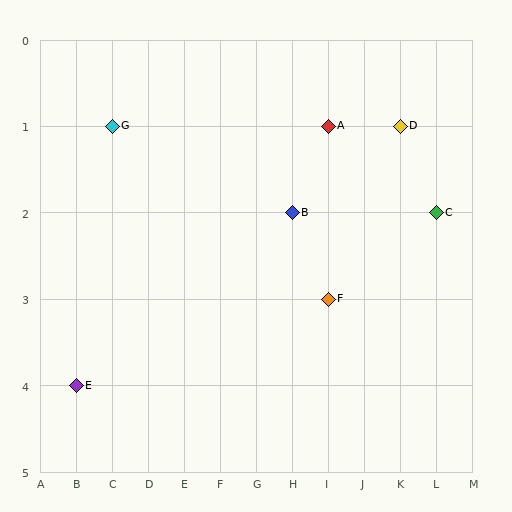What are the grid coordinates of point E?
Point E is at grid coordinates (B, 4).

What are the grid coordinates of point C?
Point C is at grid coordinates (L, 2).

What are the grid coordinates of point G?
Point G is at grid coordinates (C, 1).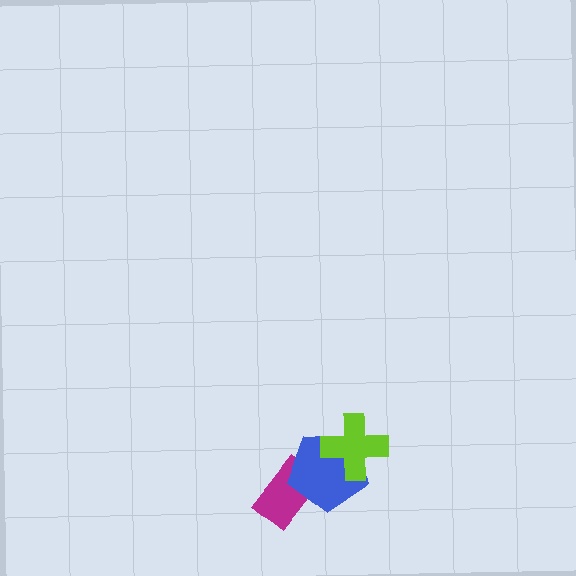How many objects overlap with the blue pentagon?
2 objects overlap with the blue pentagon.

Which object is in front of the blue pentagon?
The lime cross is in front of the blue pentagon.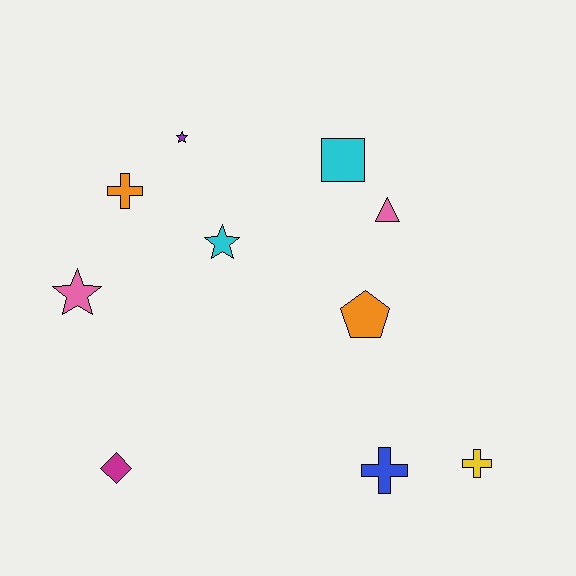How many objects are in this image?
There are 10 objects.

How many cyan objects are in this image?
There are 2 cyan objects.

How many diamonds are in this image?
There is 1 diamond.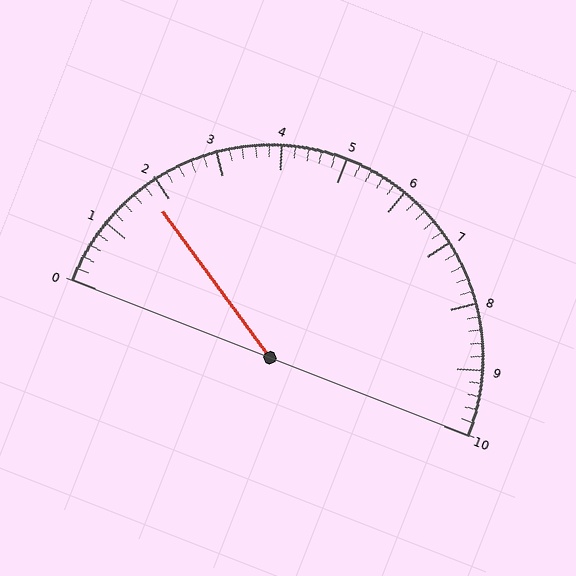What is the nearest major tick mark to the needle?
The nearest major tick mark is 2.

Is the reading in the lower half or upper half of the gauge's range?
The reading is in the lower half of the range (0 to 10).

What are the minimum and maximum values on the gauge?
The gauge ranges from 0 to 10.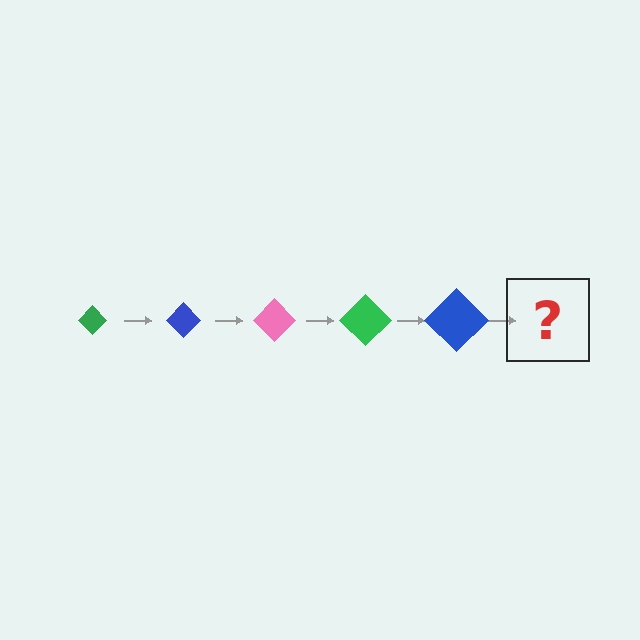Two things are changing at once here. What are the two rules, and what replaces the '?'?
The two rules are that the diamond grows larger each step and the color cycles through green, blue, and pink. The '?' should be a pink diamond, larger than the previous one.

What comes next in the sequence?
The next element should be a pink diamond, larger than the previous one.